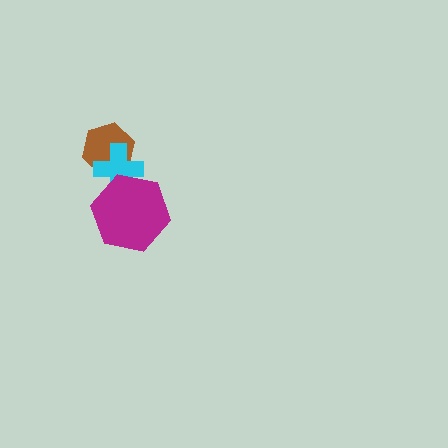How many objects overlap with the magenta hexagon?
1 object overlaps with the magenta hexagon.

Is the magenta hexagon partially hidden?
No, no other shape covers it.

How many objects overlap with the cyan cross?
2 objects overlap with the cyan cross.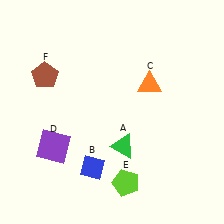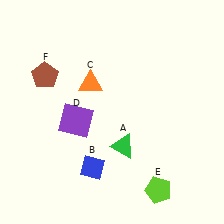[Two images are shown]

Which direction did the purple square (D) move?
The purple square (D) moved up.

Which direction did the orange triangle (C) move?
The orange triangle (C) moved left.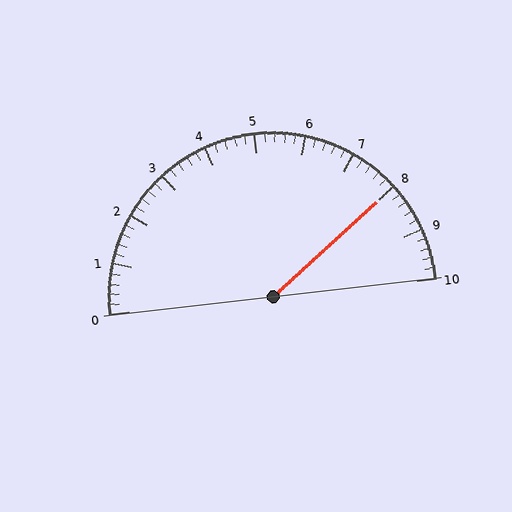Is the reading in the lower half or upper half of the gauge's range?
The reading is in the upper half of the range (0 to 10).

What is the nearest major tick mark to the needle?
The nearest major tick mark is 8.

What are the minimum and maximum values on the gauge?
The gauge ranges from 0 to 10.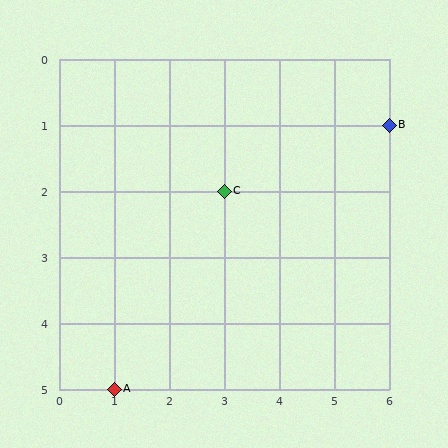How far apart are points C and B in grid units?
Points C and B are 3 columns and 1 row apart (about 3.2 grid units diagonally).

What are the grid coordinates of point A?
Point A is at grid coordinates (1, 5).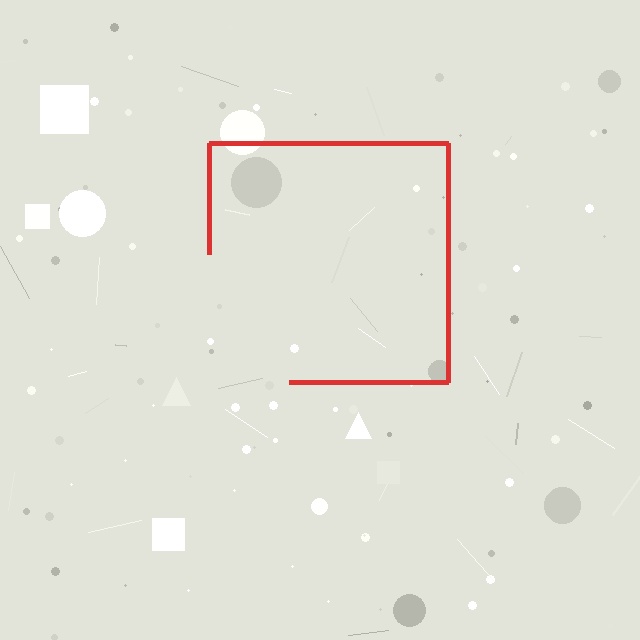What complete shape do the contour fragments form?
The contour fragments form a square.